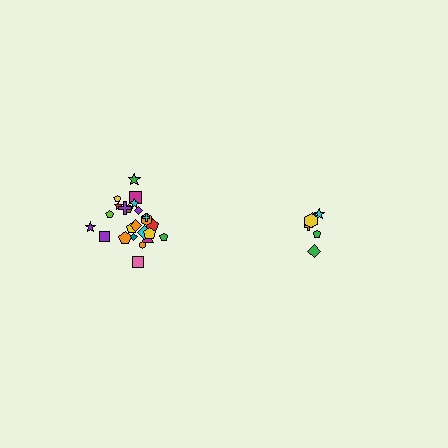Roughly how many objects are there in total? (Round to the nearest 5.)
Roughly 30 objects in total.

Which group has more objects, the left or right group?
The left group.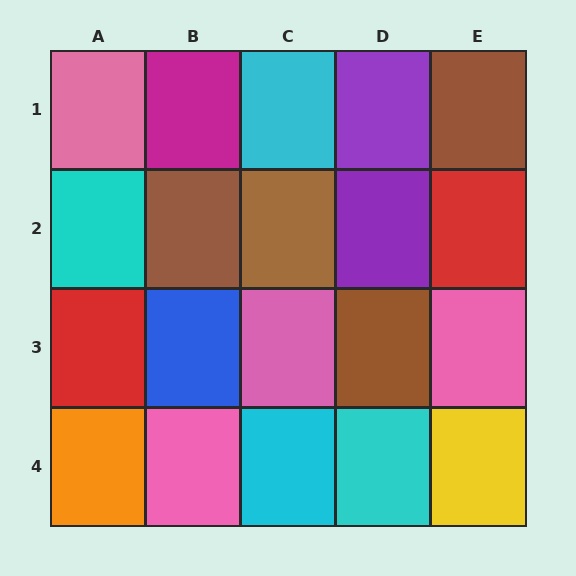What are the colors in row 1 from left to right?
Pink, magenta, cyan, purple, brown.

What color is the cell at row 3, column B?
Blue.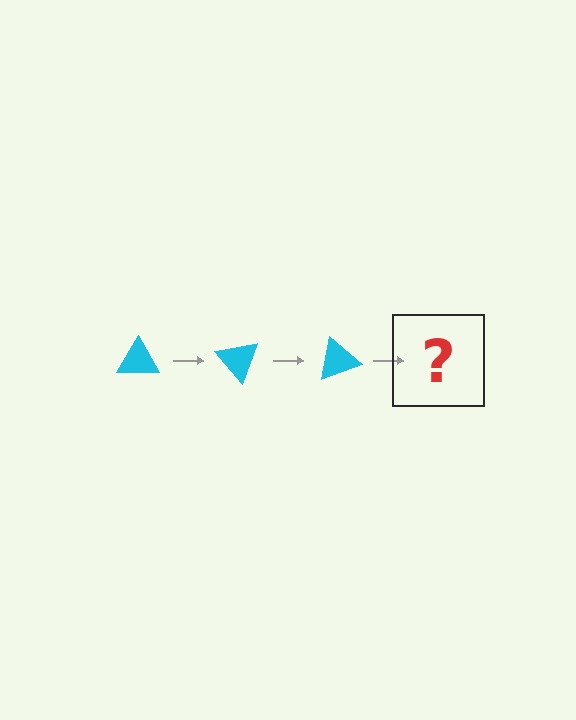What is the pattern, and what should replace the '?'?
The pattern is that the triangle rotates 50 degrees each step. The '?' should be a cyan triangle rotated 150 degrees.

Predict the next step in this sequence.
The next step is a cyan triangle rotated 150 degrees.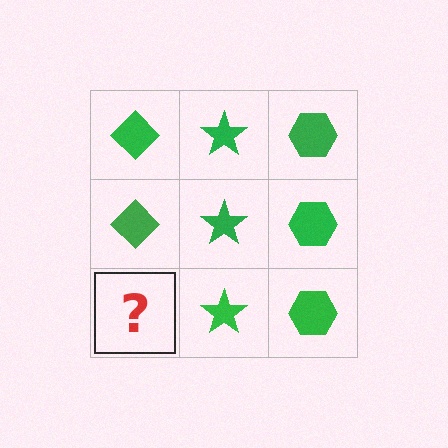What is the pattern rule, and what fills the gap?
The rule is that each column has a consistent shape. The gap should be filled with a green diamond.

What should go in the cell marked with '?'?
The missing cell should contain a green diamond.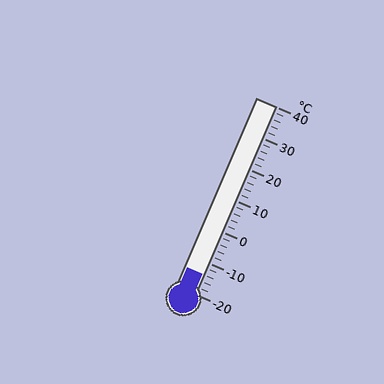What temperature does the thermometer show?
The thermometer shows approximately -14°C.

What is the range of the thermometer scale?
The thermometer scale ranges from -20°C to 40°C.